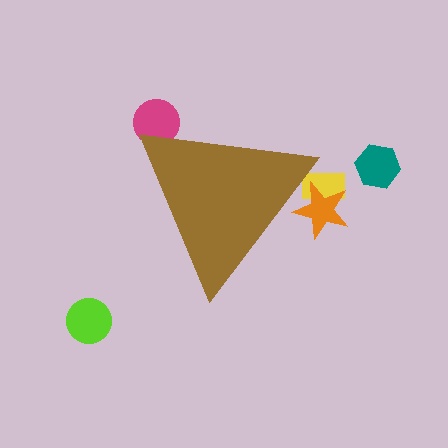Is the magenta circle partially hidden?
Yes, the magenta circle is partially hidden behind the brown triangle.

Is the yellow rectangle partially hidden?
Yes, the yellow rectangle is partially hidden behind the brown triangle.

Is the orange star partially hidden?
Yes, the orange star is partially hidden behind the brown triangle.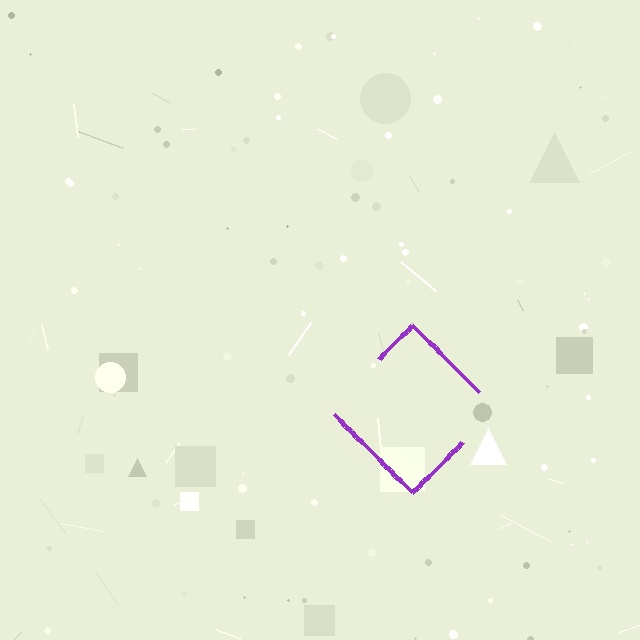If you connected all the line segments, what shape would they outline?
They would outline a diamond.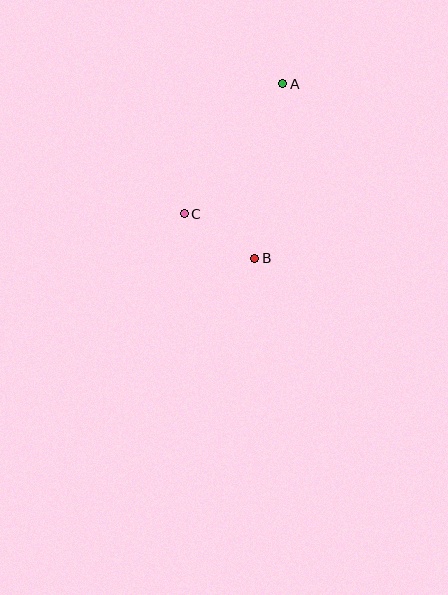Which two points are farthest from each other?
Points A and B are farthest from each other.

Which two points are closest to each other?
Points B and C are closest to each other.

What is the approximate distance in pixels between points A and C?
The distance between A and C is approximately 163 pixels.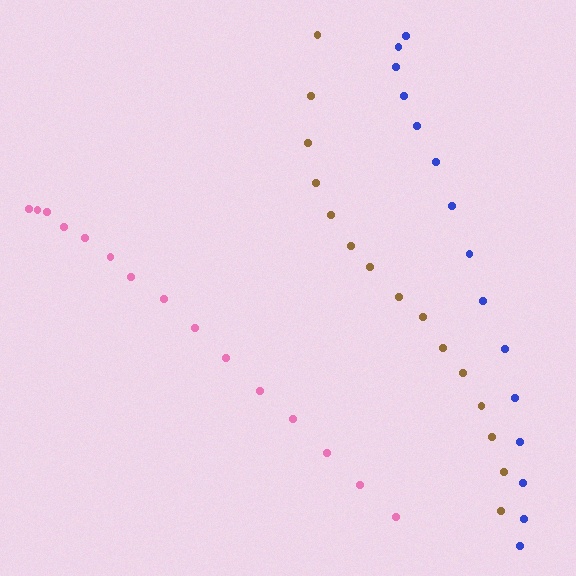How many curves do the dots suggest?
There are 3 distinct paths.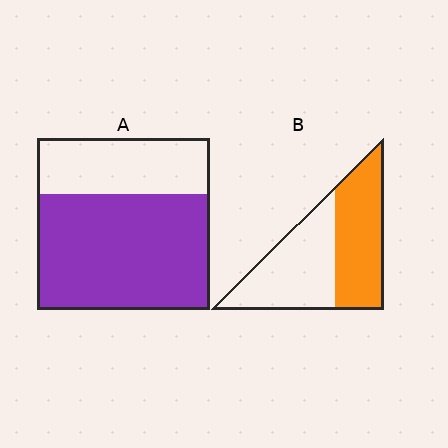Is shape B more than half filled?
Roughly half.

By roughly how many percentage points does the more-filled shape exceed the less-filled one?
By roughly 20 percentage points (A over B).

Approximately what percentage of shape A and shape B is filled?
A is approximately 65% and B is approximately 50%.